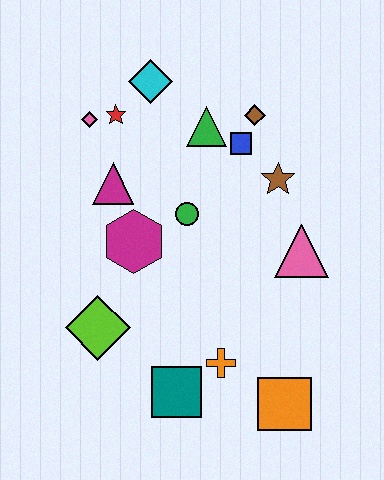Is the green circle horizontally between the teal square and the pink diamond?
No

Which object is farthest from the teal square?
The cyan diamond is farthest from the teal square.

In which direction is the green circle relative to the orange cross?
The green circle is above the orange cross.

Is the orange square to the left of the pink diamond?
No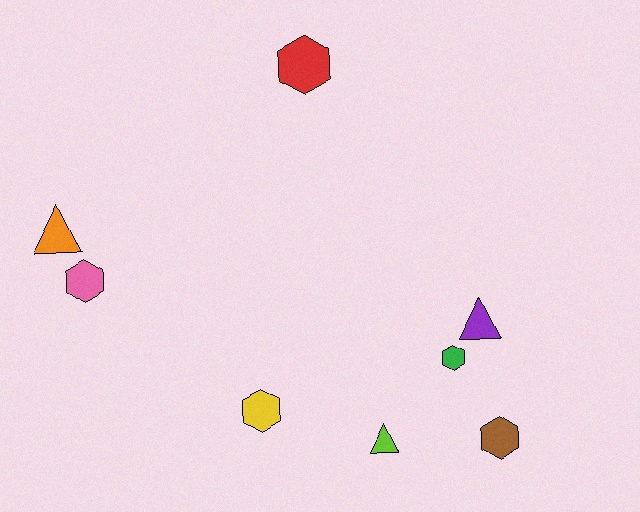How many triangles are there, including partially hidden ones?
There are 3 triangles.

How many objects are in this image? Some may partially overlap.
There are 8 objects.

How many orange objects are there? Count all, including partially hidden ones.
There is 1 orange object.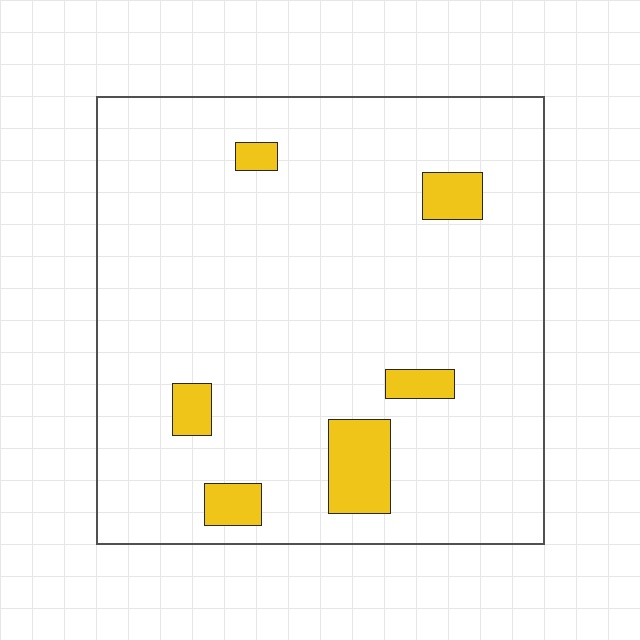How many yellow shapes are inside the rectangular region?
6.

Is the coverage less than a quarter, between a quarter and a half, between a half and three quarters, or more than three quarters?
Less than a quarter.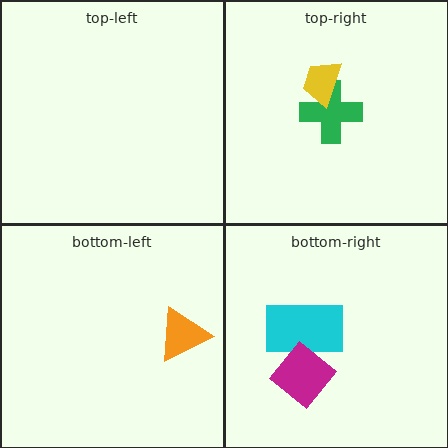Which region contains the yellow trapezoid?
The top-right region.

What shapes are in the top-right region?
The green cross, the yellow trapezoid.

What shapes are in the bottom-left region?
The orange triangle.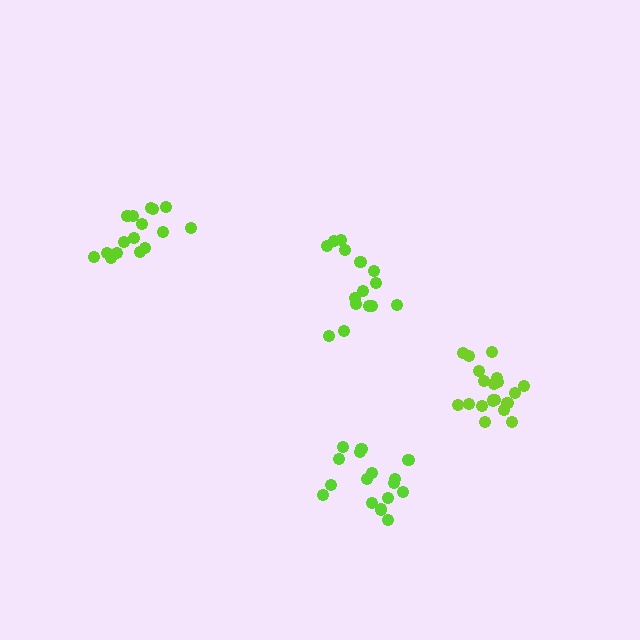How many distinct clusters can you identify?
There are 4 distinct clusters.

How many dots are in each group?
Group 1: 15 dots, Group 2: 16 dots, Group 3: 19 dots, Group 4: 16 dots (66 total).